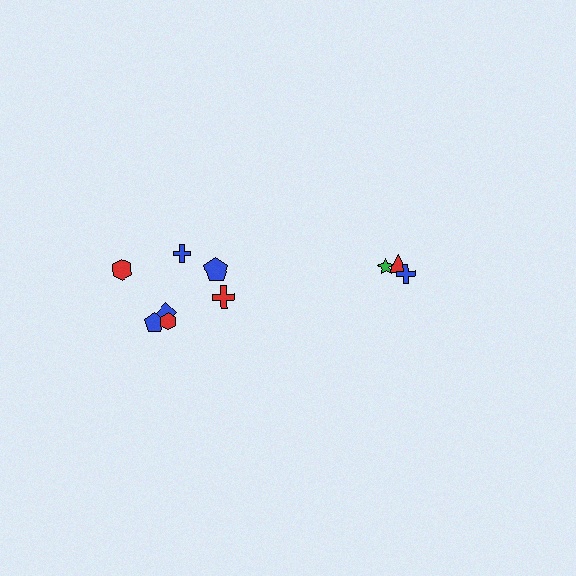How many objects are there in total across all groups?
There are 10 objects.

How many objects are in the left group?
There are 7 objects.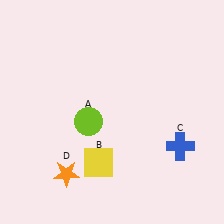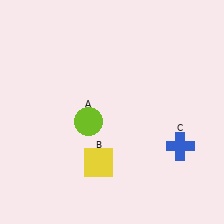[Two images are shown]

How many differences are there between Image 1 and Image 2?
There is 1 difference between the two images.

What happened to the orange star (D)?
The orange star (D) was removed in Image 2. It was in the bottom-left area of Image 1.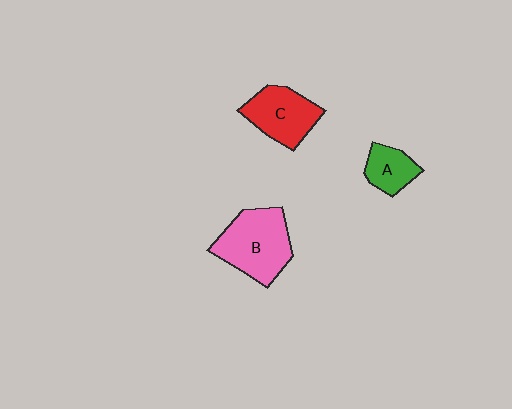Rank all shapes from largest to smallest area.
From largest to smallest: B (pink), C (red), A (green).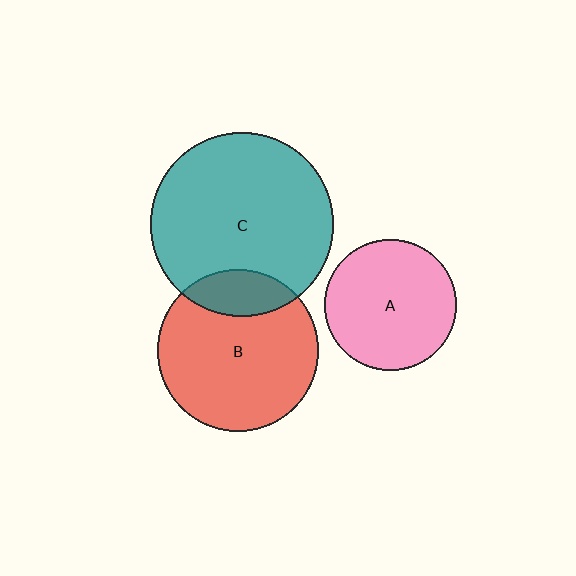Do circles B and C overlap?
Yes.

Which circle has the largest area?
Circle C (teal).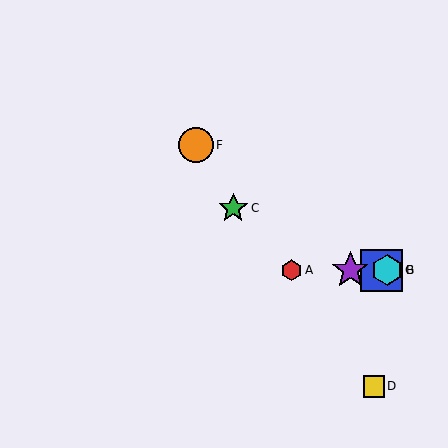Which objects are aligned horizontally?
Objects A, B, E, G are aligned horizontally.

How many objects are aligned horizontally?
4 objects (A, B, E, G) are aligned horizontally.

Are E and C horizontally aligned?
No, E is at y≈270 and C is at y≈208.